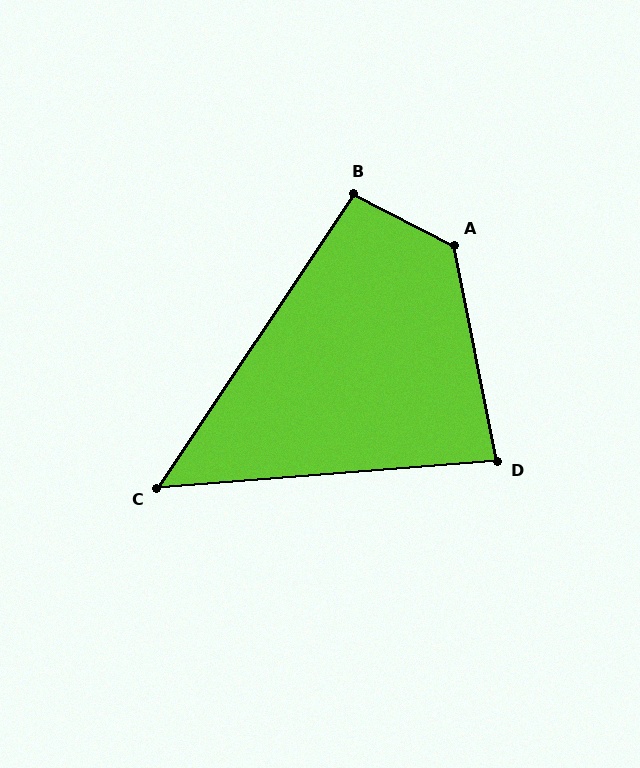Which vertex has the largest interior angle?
A, at approximately 128 degrees.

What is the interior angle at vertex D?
Approximately 83 degrees (acute).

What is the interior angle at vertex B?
Approximately 97 degrees (obtuse).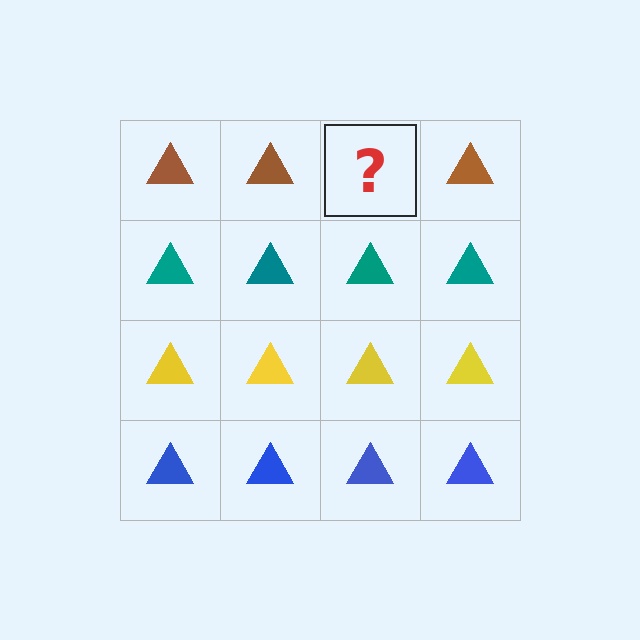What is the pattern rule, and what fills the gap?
The rule is that each row has a consistent color. The gap should be filled with a brown triangle.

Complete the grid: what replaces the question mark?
The question mark should be replaced with a brown triangle.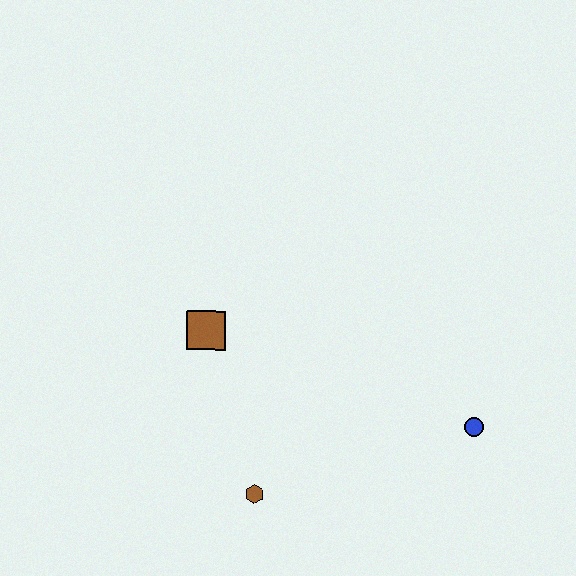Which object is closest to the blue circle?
The brown hexagon is closest to the blue circle.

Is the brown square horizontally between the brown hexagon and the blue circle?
No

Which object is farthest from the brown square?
The blue circle is farthest from the brown square.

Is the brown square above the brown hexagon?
Yes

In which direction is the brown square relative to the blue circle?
The brown square is to the left of the blue circle.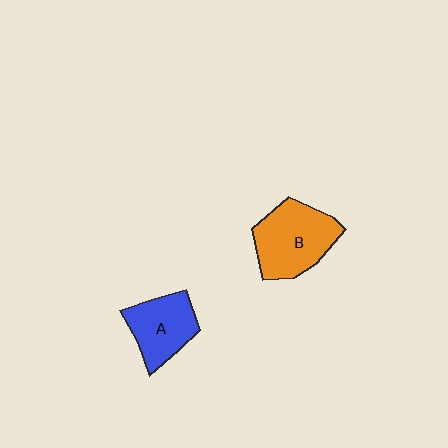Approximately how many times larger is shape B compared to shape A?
Approximately 1.3 times.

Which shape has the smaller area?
Shape A (blue).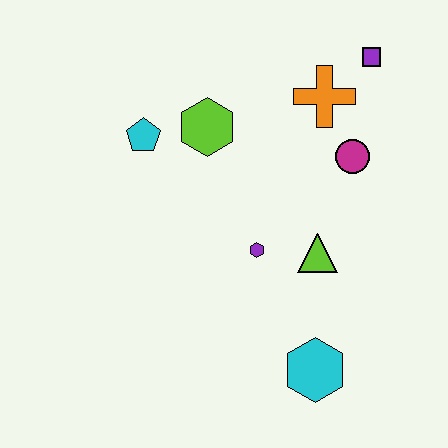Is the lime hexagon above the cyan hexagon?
Yes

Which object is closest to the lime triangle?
The purple hexagon is closest to the lime triangle.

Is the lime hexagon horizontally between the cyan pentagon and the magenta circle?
Yes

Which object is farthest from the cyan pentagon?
The cyan hexagon is farthest from the cyan pentagon.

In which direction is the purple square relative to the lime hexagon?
The purple square is to the right of the lime hexagon.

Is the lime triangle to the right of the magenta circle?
No